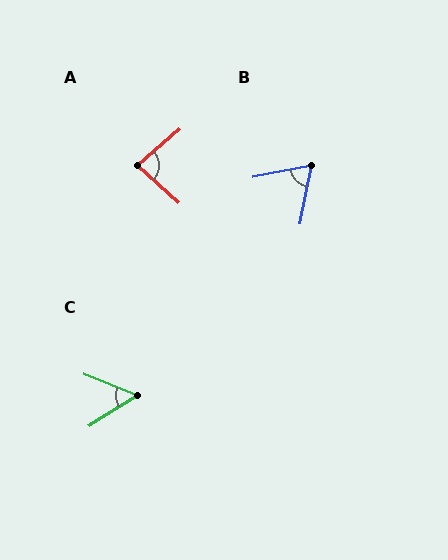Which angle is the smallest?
C, at approximately 54 degrees.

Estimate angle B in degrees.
Approximately 68 degrees.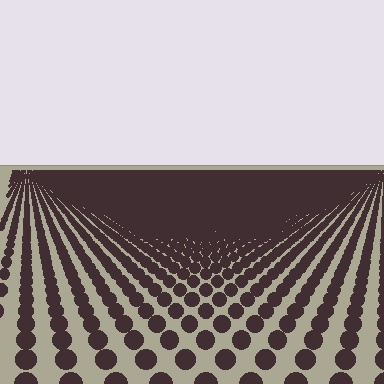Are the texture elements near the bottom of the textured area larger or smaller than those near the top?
Larger. Near the bottom, elements are closer to the viewer and appear at a bigger on-screen size.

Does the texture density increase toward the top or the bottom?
Density increases toward the top.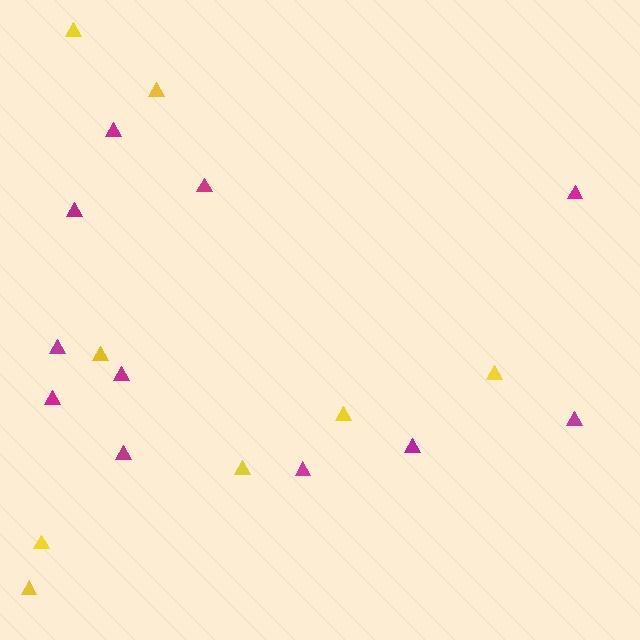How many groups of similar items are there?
There are 2 groups: one group of yellow triangles (8) and one group of magenta triangles (11).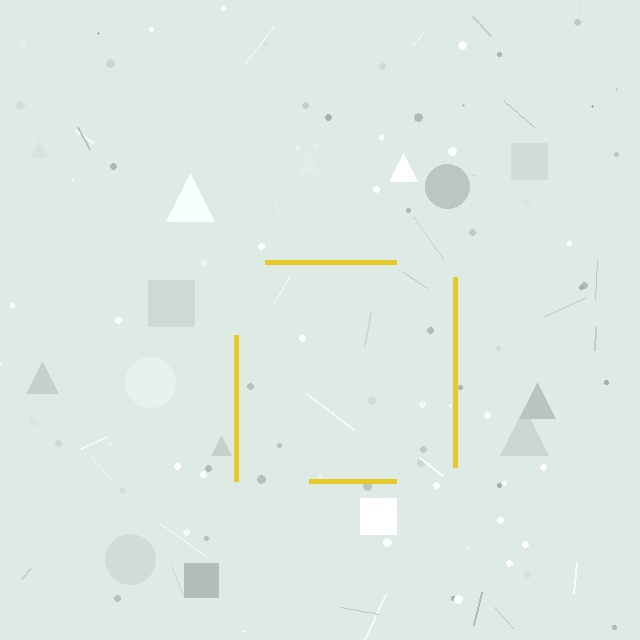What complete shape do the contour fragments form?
The contour fragments form a square.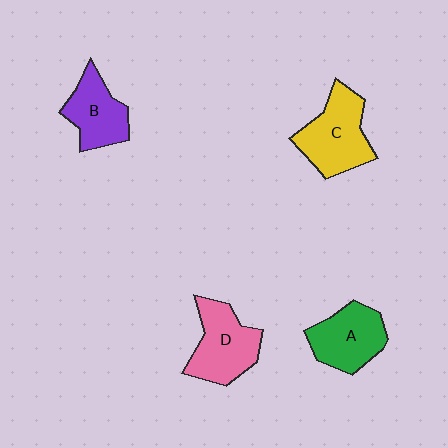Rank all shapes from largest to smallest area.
From largest to smallest: C (yellow), D (pink), A (green), B (purple).